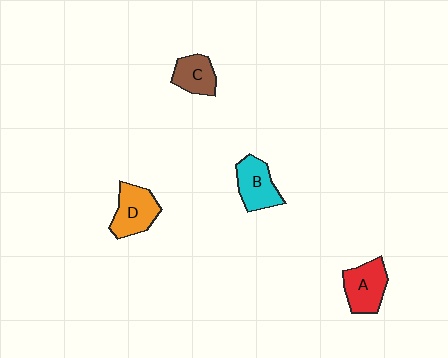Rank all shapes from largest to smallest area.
From largest to smallest: D (orange), A (red), B (cyan), C (brown).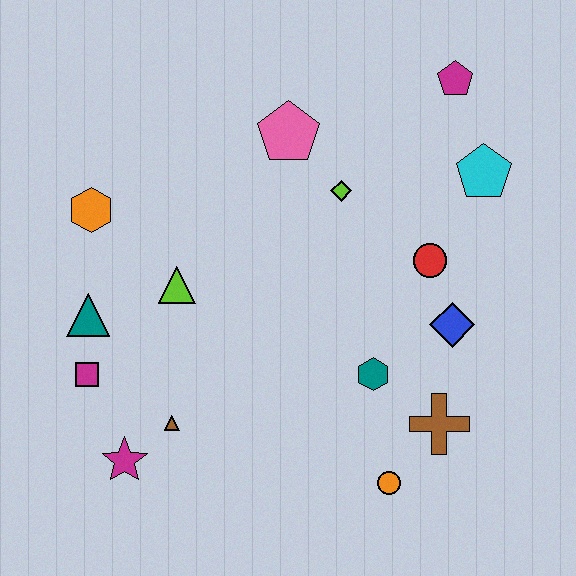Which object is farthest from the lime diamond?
The magenta star is farthest from the lime diamond.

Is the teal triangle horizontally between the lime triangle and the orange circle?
No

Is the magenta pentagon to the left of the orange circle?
No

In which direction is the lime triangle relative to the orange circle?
The lime triangle is to the left of the orange circle.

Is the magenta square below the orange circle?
No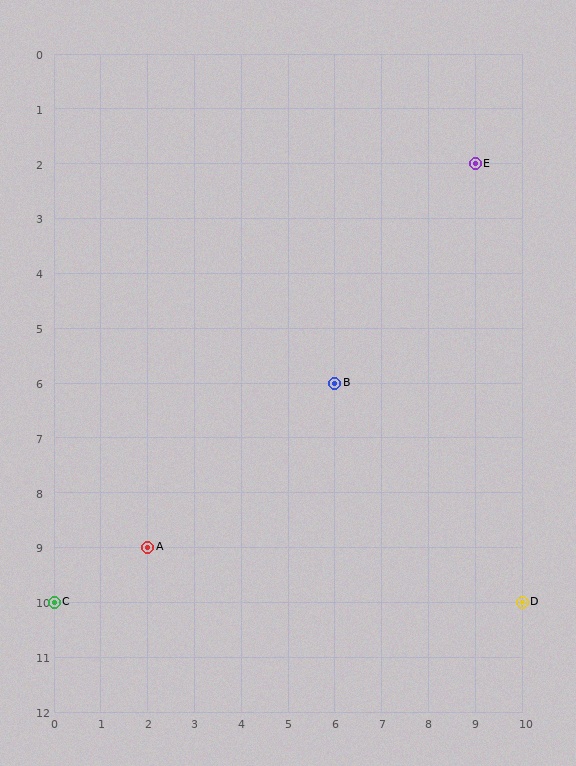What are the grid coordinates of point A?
Point A is at grid coordinates (2, 9).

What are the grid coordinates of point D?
Point D is at grid coordinates (10, 10).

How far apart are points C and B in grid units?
Points C and B are 6 columns and 4 rows apart (about 7.2 grid units diagonally).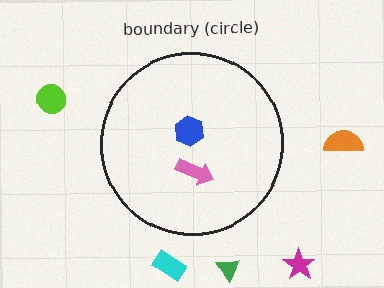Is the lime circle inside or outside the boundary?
Outside.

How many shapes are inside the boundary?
2 inside, 5 outside.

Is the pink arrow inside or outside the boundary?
Inside.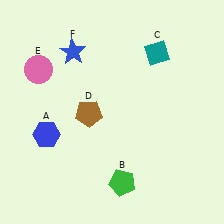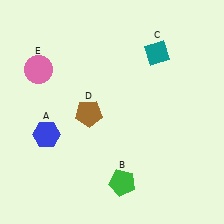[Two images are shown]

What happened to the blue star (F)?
The blue star (F) was removed in Image 2. It was in the top-left area of Image 1.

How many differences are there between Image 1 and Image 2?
There is 1 difference between the two images.